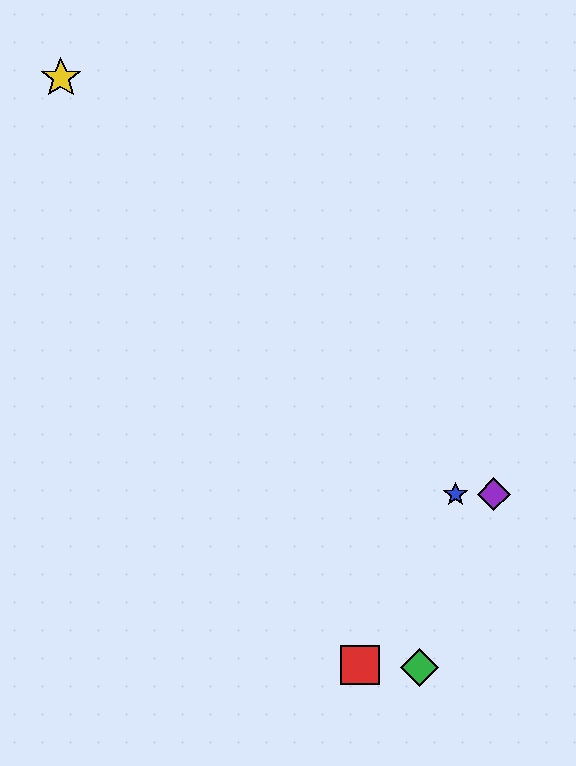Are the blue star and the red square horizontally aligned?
No, the blue star is at y≈494 and the red square is at y≈665.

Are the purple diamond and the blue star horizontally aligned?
Yes, both are at y≈494.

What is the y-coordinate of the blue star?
The blue star is at y≈494.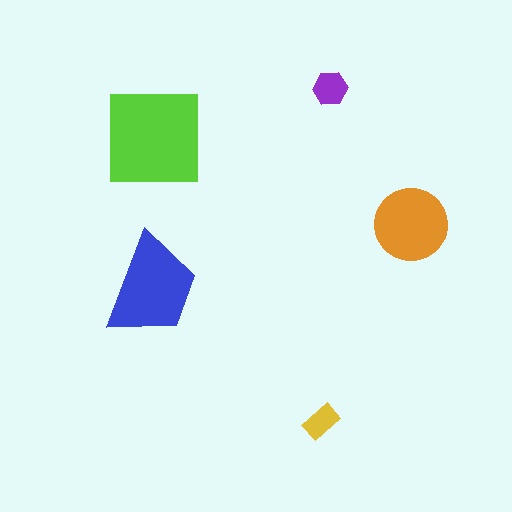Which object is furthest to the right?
The orange circle is rightmost.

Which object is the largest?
The lime square.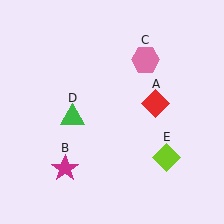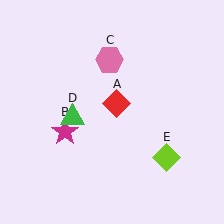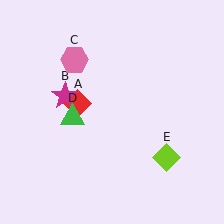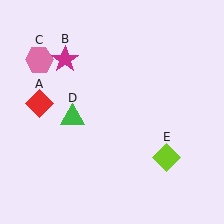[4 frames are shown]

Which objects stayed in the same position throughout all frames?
Green triangle (object D) and lime diamond (object E) remained stationary.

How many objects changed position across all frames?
3 objects changed position: red diamond (object A), magenta star (object B), pink hexagon (object C).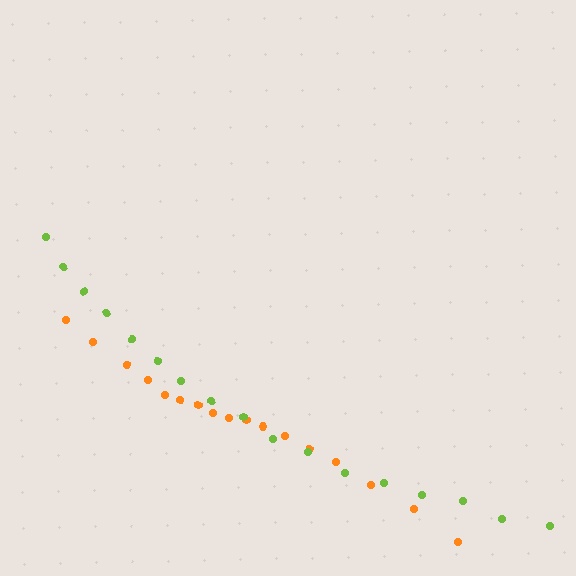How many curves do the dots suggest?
There are 2 distinct paths.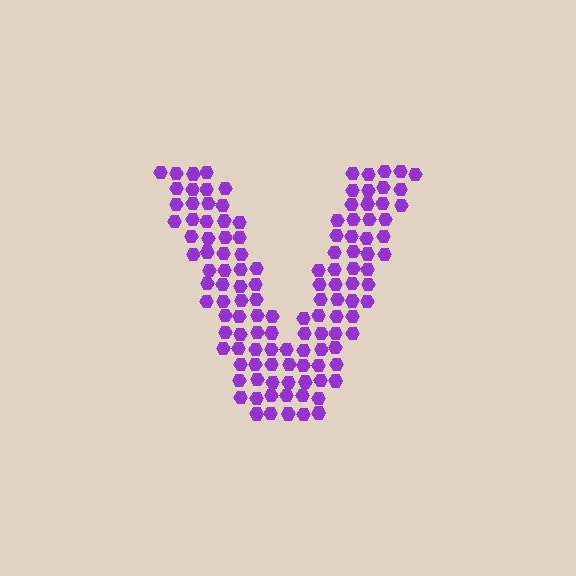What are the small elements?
The small elements are hexagons.